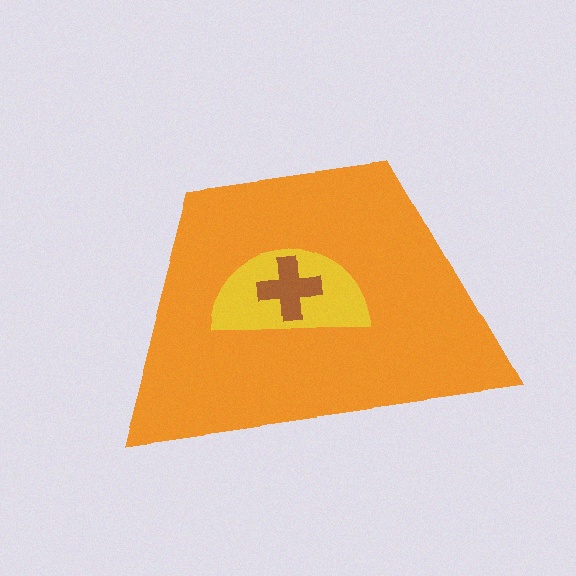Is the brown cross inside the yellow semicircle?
Yes.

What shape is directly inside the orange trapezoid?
The yellow semicircle.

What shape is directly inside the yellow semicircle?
The brown cross.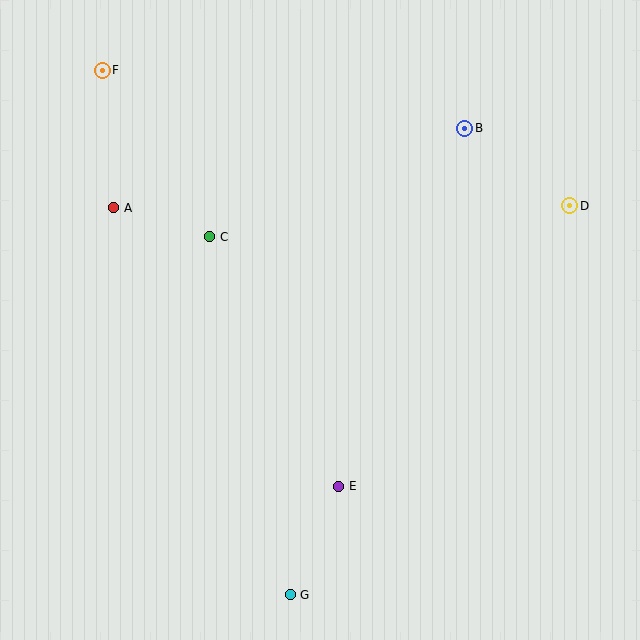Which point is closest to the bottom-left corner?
Point G is closest to the bottom-left corner.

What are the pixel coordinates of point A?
Point A is at (114, 208).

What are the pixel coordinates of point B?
Point B is at (465, 128).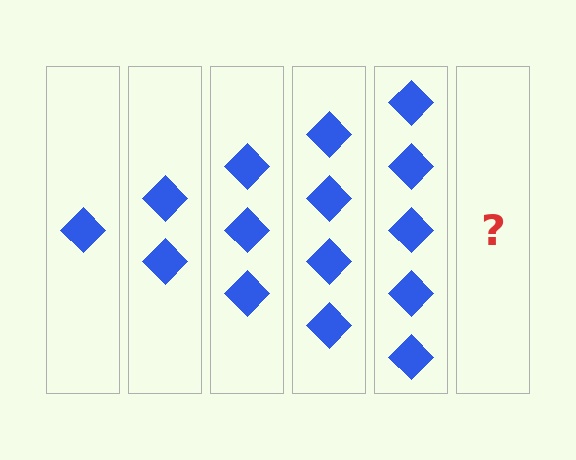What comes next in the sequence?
The next element should be 6 diamonds.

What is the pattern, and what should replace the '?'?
The pattern is that each step adds one more diamond. The '?' should be 6 diamonds.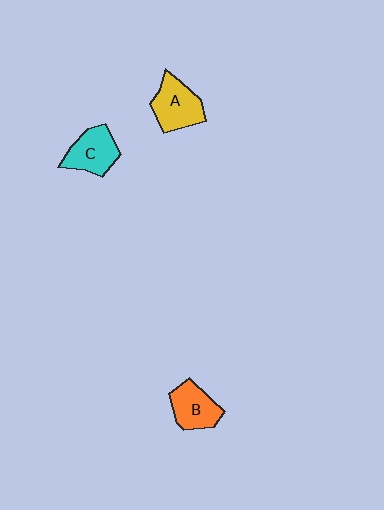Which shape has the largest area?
Shape A (yellow).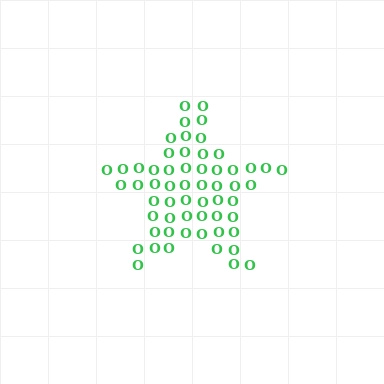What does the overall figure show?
The overall figure shows a star.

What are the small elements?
The small elements are letter O's.